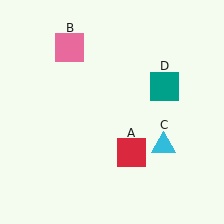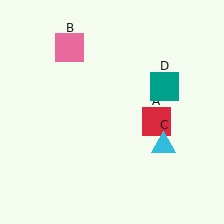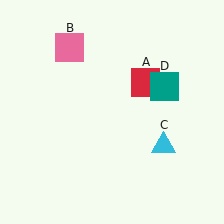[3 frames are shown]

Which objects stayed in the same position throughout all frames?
Pink square (object B) and cyan triangle (object C) and teal square (object D) remained stationary.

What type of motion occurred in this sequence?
The red square (object A) rotated counterclockwise around the center of the scene.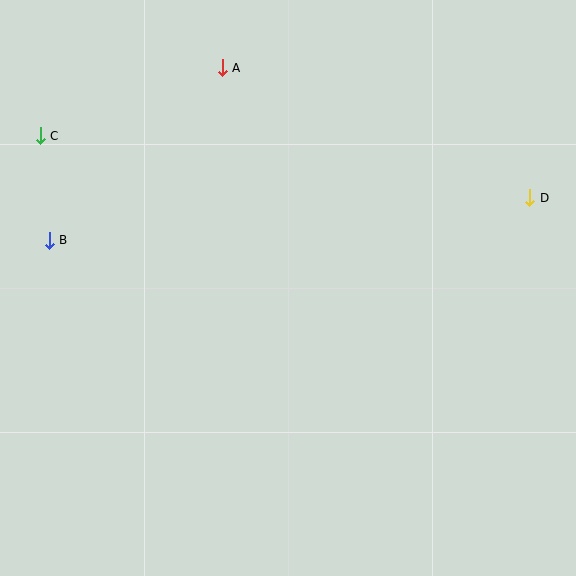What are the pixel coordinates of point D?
Point D is at (530, 198).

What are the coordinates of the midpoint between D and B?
The midpoint between D and B is at (290, 219).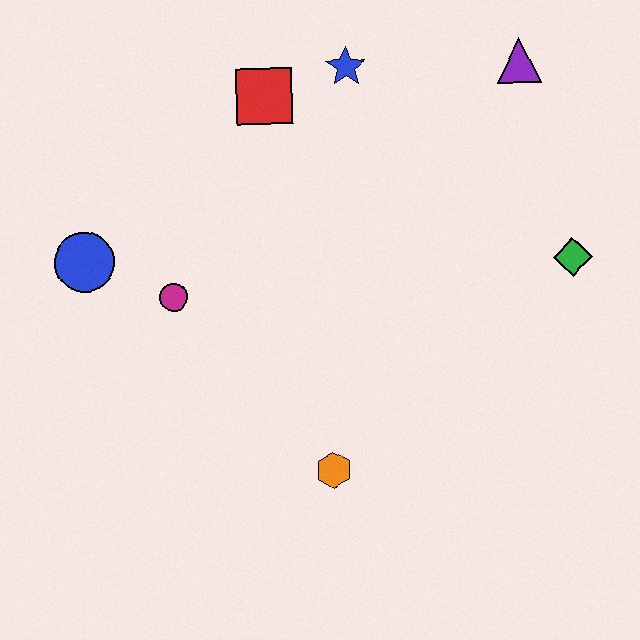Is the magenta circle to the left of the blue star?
Yes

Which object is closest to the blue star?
The red square is closest to the blue star.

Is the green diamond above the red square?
No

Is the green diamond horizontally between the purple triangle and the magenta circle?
No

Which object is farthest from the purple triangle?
The blue circle is farthest from the purple triangle.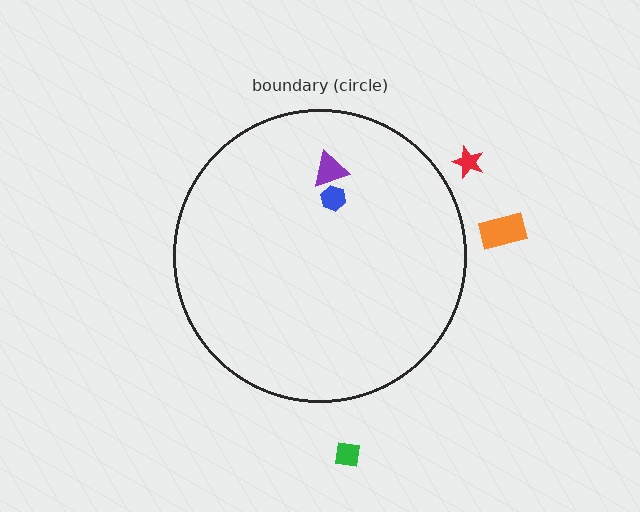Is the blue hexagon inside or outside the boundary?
Inside.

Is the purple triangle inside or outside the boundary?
Inside.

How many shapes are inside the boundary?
2 inside, 3 outside.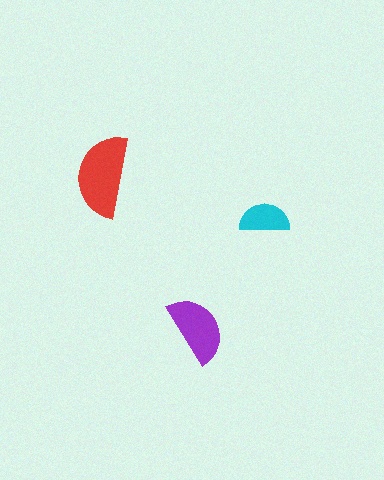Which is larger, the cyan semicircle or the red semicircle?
The red one.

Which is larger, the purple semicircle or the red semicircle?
The red one.